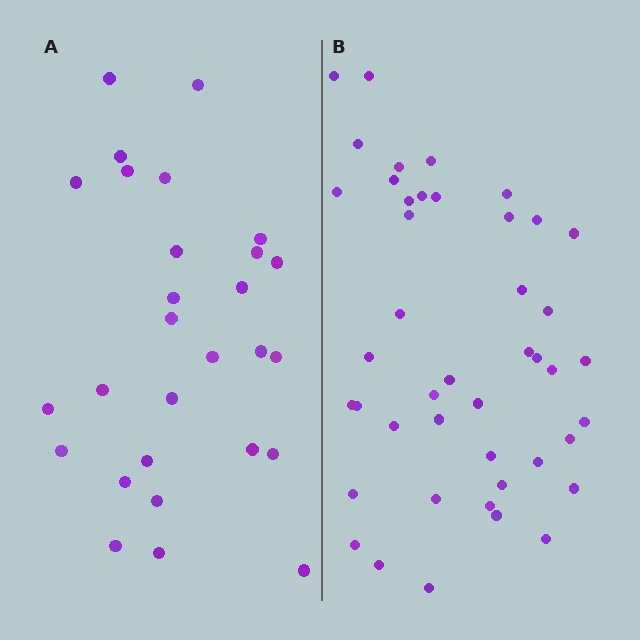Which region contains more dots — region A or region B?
Region B (the right region) has more dots.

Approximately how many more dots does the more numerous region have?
Region B has approximately 15 more dots than region A.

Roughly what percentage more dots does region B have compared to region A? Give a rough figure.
About 55% more.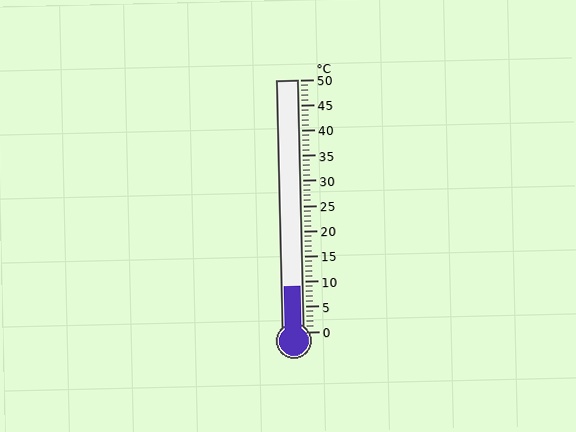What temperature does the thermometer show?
The thermometer shows approximately 9°C.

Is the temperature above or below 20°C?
The temperature is below 20°C.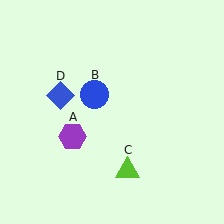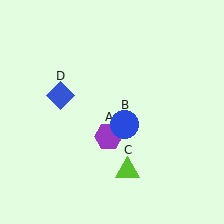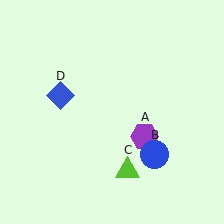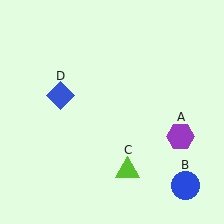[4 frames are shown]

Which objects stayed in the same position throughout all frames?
Lime triangle (object C) and blue diamond (object D) remained stationary.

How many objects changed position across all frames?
2 objects changed position: purple hexagon (object A), blue circle (object B).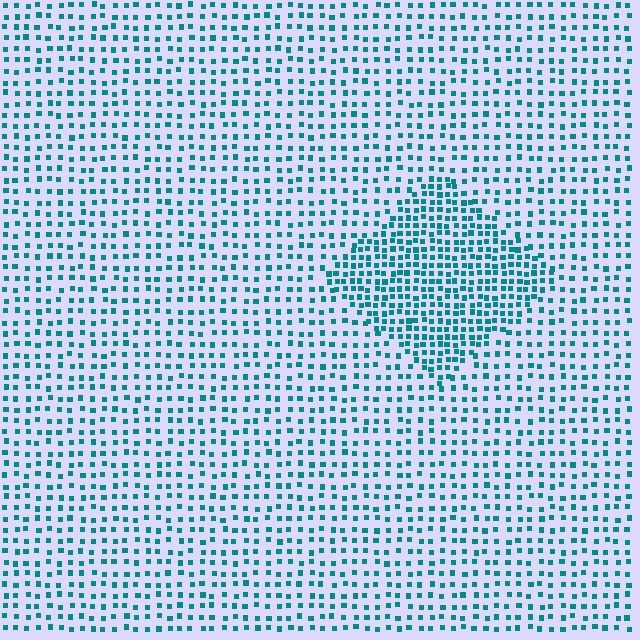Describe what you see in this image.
The image contains small teal elements arranged at two different densities. A diamond-shaped region is visible where the elements are more densely packed than the surrounding area.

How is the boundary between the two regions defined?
The boundary is defined by a change in element density (approximately 1.9x ratio). All elements are the same color, size, and shape.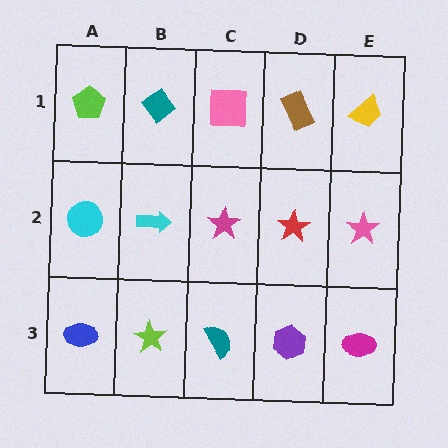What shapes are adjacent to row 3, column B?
A cyan arrow (row 2, column B), a blue ellipse (row 3, column A), a teal semicircle (row 3, column C).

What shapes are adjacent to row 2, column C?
A pink square (row 1, column C), a teal semicircle (row 3, column C), a cyan arrow (row 2, column B), a red star (row 2, column D).